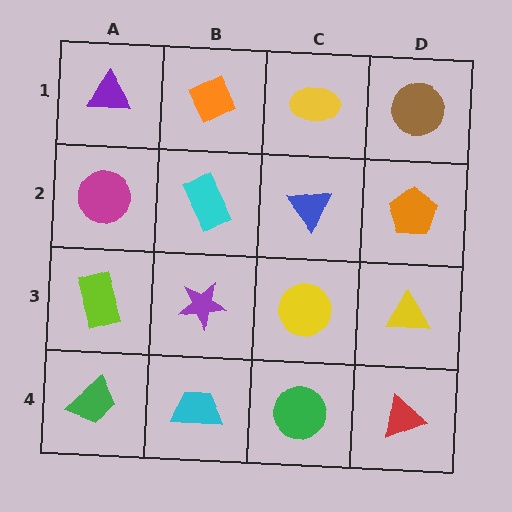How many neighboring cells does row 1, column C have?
3.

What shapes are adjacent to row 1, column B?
A cyan rectangle (row 2, column B), a purple triangle (row 1, column A), a yellow ellipse (row 1, column C).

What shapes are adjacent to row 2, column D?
A brown circle (row 1, column D), a yellow triangle (row 3, column D), a blue triangle (row 2, column C).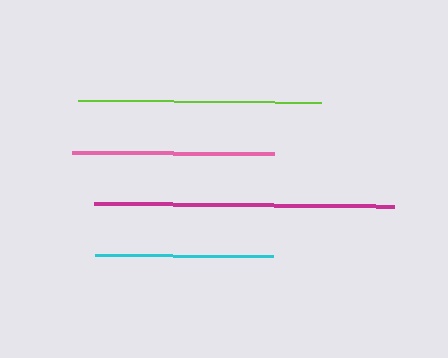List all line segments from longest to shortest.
From longest to shortest: magenta, lime, pink, cyan.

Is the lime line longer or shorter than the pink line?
The lime line is longer than the pink line.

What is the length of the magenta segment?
The magenta segment is approximately 300 pixels long.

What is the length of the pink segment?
The pink segment is approximately 202 pixels long.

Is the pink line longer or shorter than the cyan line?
The pink line is longer than the cyan line.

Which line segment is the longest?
The magenta line is the longest at approximately 300 pixels.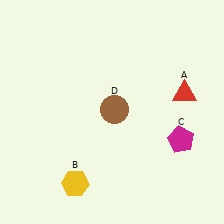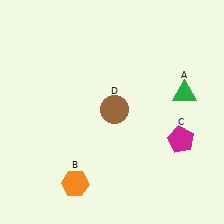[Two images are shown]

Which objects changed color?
A changed from red to green. B changed from yellow to orange.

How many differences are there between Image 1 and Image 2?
There are 2 differences between the two images.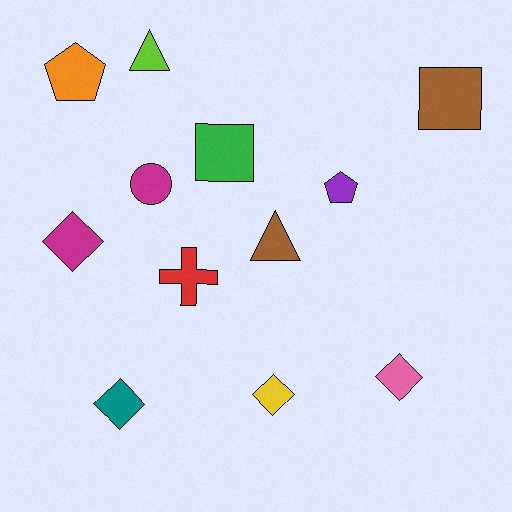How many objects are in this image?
There are 12 objects.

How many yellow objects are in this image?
There is 1 yellow object.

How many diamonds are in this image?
There are 4 diamonds.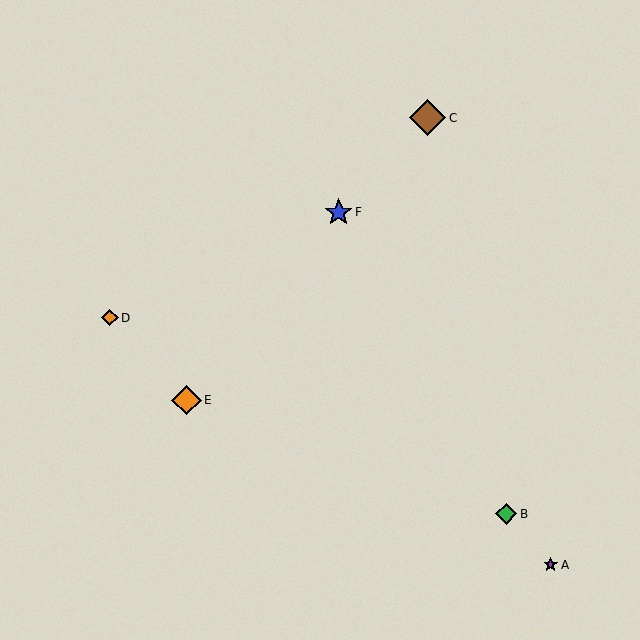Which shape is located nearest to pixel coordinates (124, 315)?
The orange diamond (labeled D) at (110, 318) is nearest to that location.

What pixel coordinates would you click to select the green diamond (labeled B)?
Click at (506, 514) to select the green diamond B.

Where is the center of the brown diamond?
The center of the brown diamond is at (427, 118).